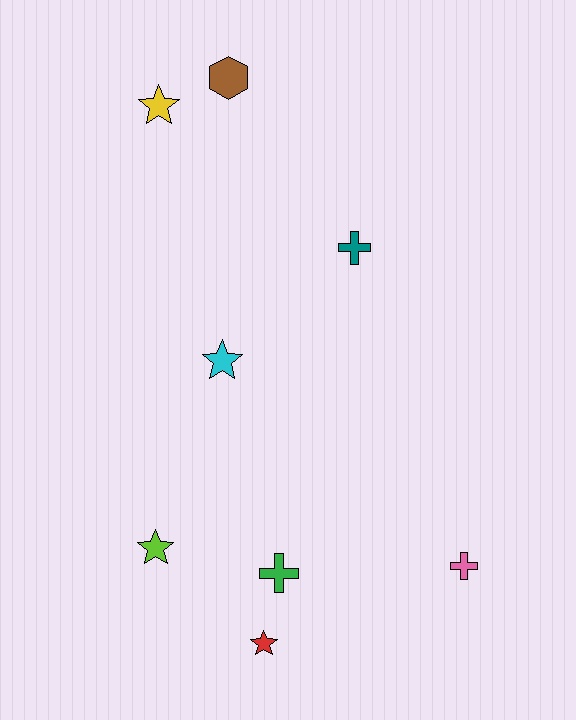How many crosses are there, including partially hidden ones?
There are 3 crosses.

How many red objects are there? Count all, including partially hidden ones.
There is 1 red object.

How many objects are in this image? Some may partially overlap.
There are 8 objects.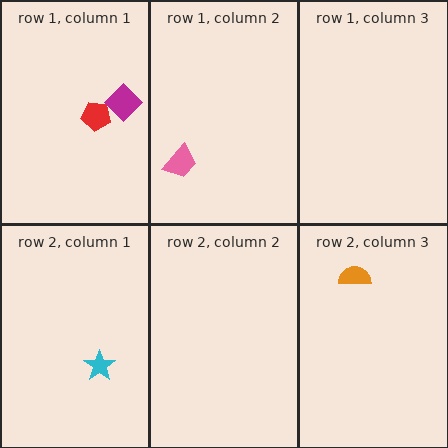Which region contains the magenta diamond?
The row 1, column 1 region.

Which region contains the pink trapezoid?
The row 1, column 2 region.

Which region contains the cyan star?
The row 2, column 1 region.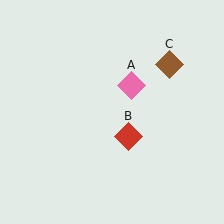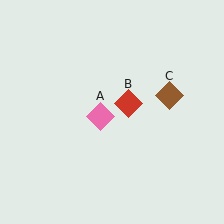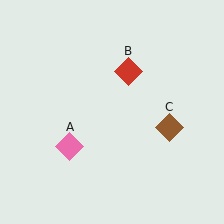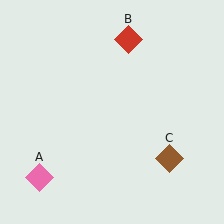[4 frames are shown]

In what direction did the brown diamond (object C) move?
The brown diamond (object C) moved down.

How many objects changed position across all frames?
3 objects changed position: pink diamond (object A), red diamond (object B), brown diamond (object C).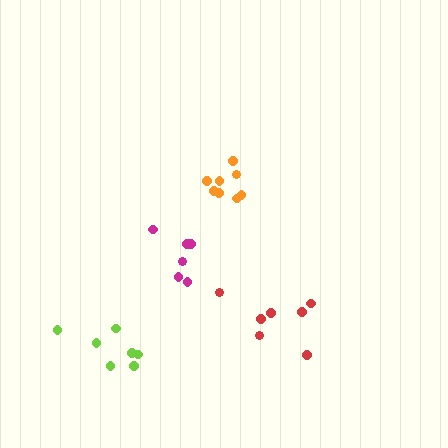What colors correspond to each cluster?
The clusters are colored: orange, red, magenta, lime.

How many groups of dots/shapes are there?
There are 4 groups.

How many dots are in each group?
Group 1: 8 dots, Group 2: 7 dots, Group 3: 6 dots, Group 4: 7 dots (28 total).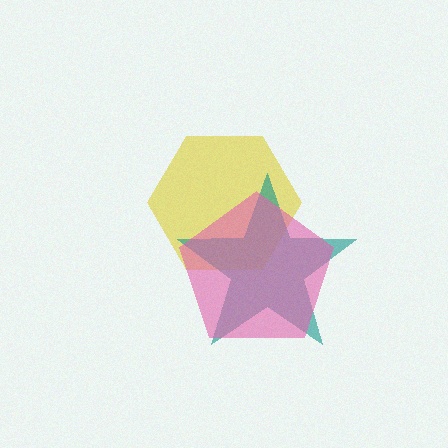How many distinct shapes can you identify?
There are 3 distinct shapes: a yellow hexagon, a teal star, a pink pentagon.